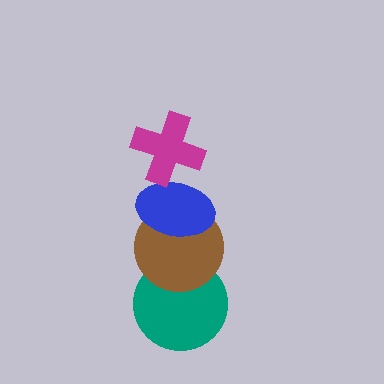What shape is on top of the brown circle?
The blue ellipse is on top of the brown circle.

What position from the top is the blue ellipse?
The blue ellipse is 2nd from the top.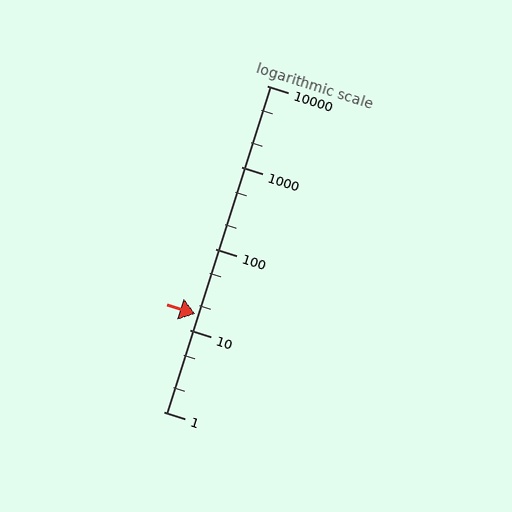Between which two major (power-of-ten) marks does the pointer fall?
The pointer is between 10 and 100.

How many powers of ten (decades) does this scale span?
The scale spans 4 decades, from 1 to 10000.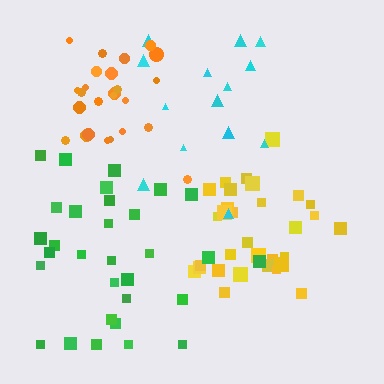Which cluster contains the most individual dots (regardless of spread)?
Yellow (31).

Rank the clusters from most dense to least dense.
yellow, orange, green, cyan.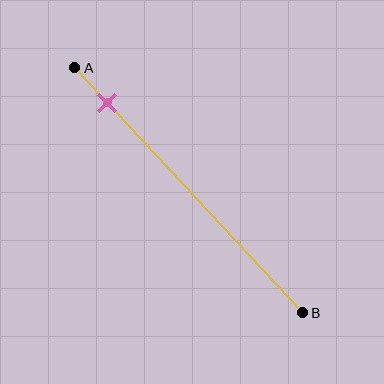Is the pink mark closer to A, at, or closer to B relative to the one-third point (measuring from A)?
The pink mark is closer to point A than the one-third point of segment AB.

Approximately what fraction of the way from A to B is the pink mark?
The pink mark is approximately 15% of the way from A to B.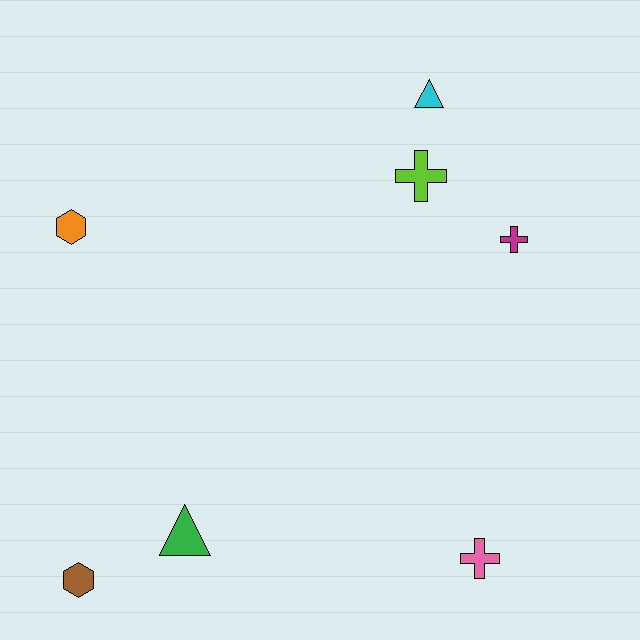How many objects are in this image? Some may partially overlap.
There are 7 objects.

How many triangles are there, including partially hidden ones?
There are 2 triangles.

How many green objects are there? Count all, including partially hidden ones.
There is 1 green object.